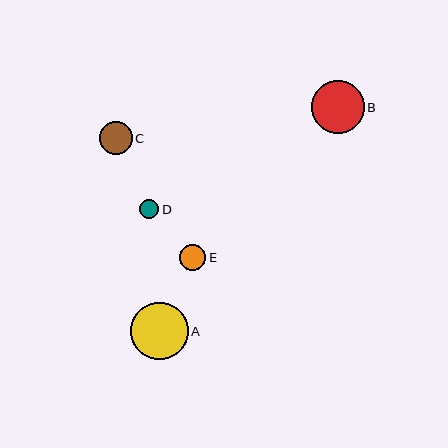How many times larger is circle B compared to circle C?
Circle B is approximately 1.6 times the size of circle C.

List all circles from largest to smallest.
From largest to smallest: A, B, C, E, D.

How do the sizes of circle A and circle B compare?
Circle A and circle B are approximately the same size.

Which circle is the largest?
Circle A is the largest with a size of approximately 57 pixels.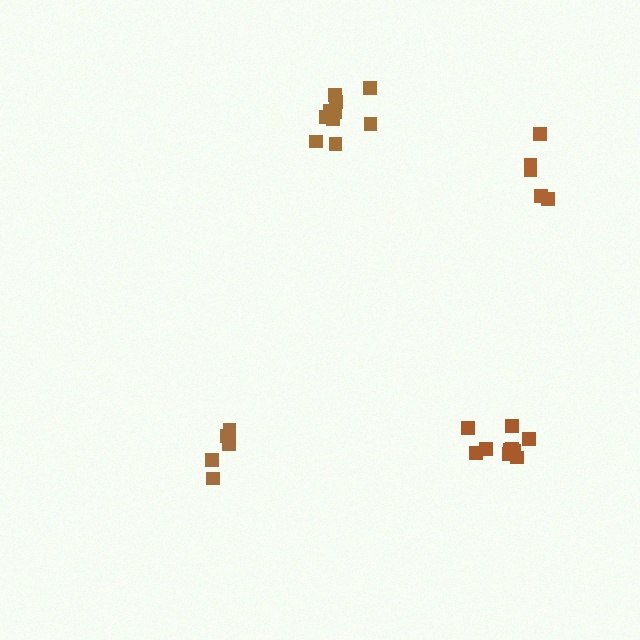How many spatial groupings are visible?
There are 4 spatial groupings.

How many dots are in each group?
Group 1: 10 dots, Group 2: 5 dots, Group 3: 5 dots, Group 4: 10 dots (30 total).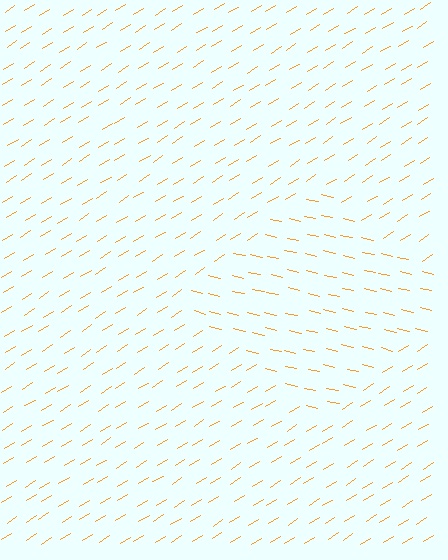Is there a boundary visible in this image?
Yes, there is a texture boundary formed by a change in line orientation.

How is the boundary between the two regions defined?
The boundary is defined purely by a change in line orientation (approximately 45 degrees difference). All lines are the same color and thickness.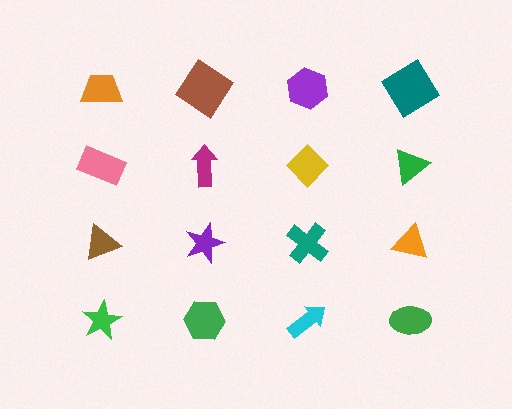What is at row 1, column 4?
A teal diamond.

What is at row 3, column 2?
A purple star.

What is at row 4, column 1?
A green star.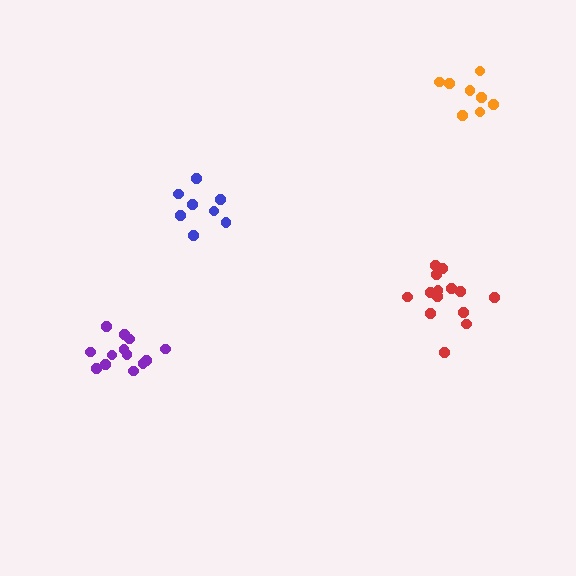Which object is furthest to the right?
The orange cluster is rightmost.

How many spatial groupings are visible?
There are 4 spatial groupings.